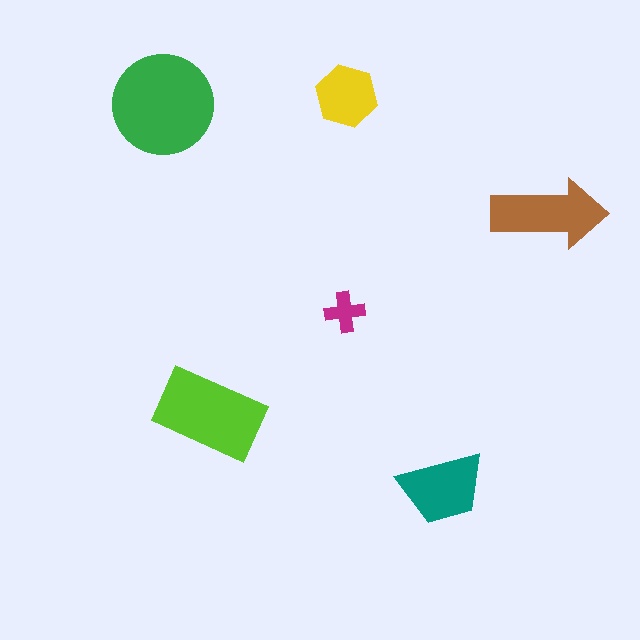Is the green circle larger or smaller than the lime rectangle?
Larger.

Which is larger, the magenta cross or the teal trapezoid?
The teal trapezoid.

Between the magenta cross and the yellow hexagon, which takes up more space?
The yellow hexagon.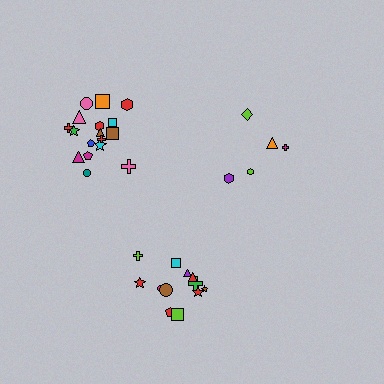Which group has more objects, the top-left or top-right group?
The top-left group.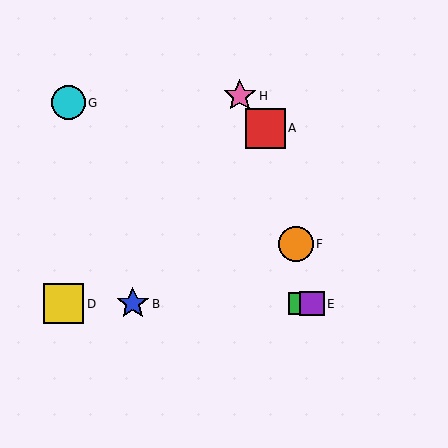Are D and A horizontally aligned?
No, D is at y≈304 and A is at y≈128.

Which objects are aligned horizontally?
Objects B, C, D, E are aligned horizontally.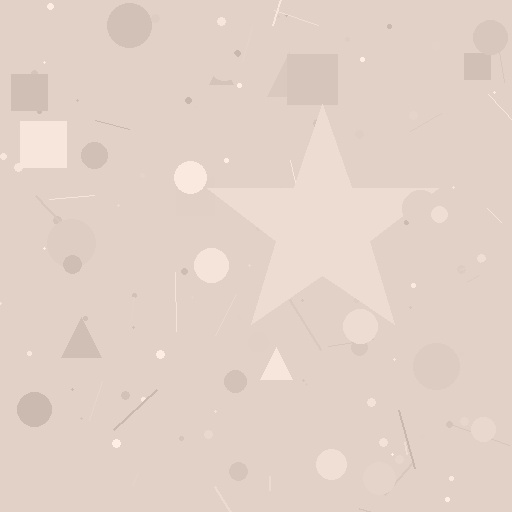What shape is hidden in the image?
A star is hidden in the image.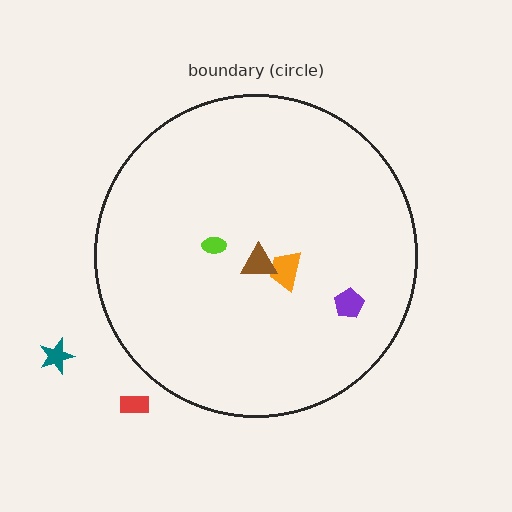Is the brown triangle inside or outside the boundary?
Inside.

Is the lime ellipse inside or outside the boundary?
Inside.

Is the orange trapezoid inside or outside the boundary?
Inside.